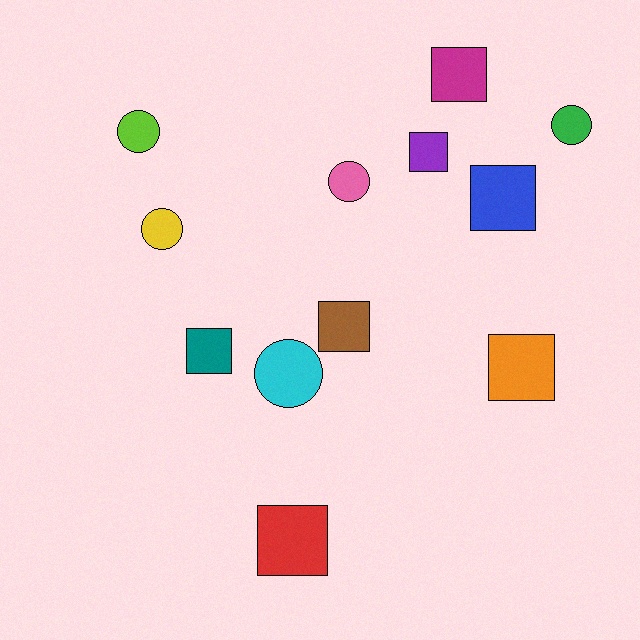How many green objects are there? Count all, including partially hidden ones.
There is 1 green object.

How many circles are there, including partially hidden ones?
There are 5 circles.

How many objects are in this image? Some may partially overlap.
There are 12 objects.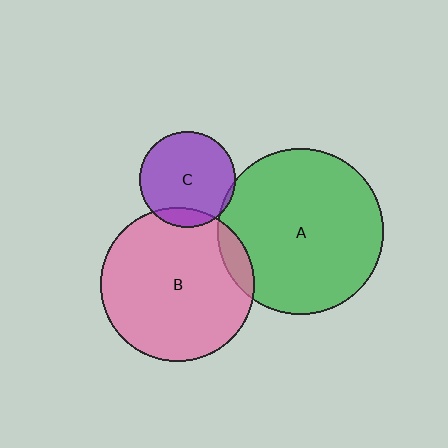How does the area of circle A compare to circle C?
Approximately 3.0 times.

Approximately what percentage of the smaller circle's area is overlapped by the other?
Approximately 10%.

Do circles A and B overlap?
Yes.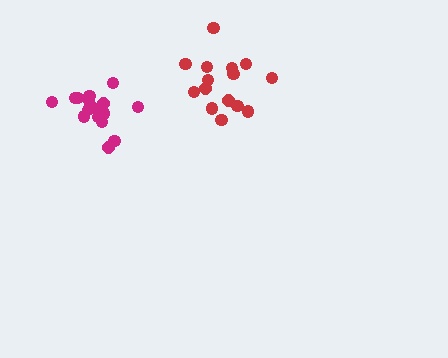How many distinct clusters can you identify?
There are 2 distinct clusters.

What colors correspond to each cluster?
The clusters are colored: magenta, red.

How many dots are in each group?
Group 1: 17 dots, Group 2: 15 dots (32 total).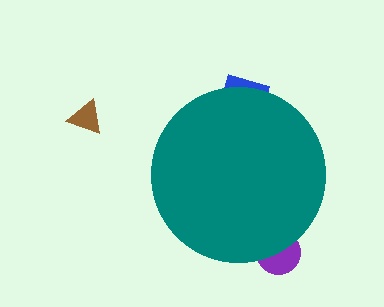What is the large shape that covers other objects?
A teal circle.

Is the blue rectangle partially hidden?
Yes, the blue rectangle is partially hidden behind the teal circle.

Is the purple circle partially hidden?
Yes, the purple circle is partially hidden behind the teal circle.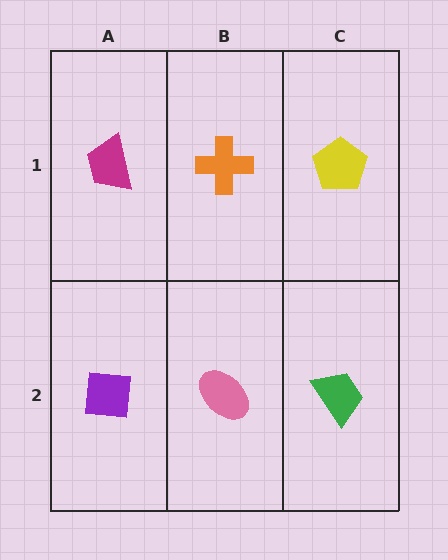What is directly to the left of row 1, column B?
A magenta trapezoid.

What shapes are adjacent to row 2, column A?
A magenta trapezoid (row 1, column A), a pink ellipse (row 2, column B).